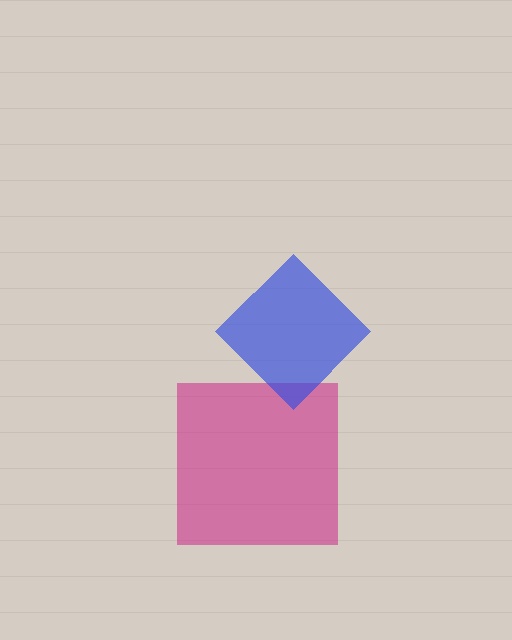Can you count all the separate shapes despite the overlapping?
Yes, there are 2 separate shapes.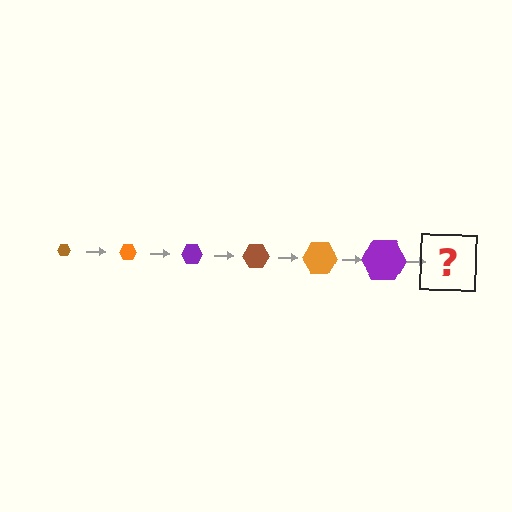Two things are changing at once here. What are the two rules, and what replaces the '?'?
The two rules are that the hexagon grows larger each step and the color cycles through brown, orange, and purple. The '?' should be a brown hexagon, larger than the previous one.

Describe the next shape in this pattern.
It should be a brown hexagon, larger than the previous one.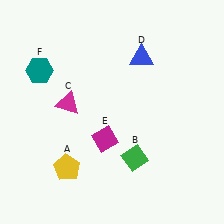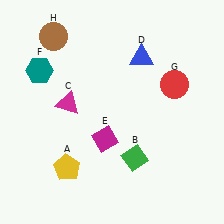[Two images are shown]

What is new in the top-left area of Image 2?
A brown circle (H) was added in the top-left area of Image 2.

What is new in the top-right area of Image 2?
A red circle (G) was added in the top-right area of Image 2.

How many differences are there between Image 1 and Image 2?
There are 2 differences between the two images.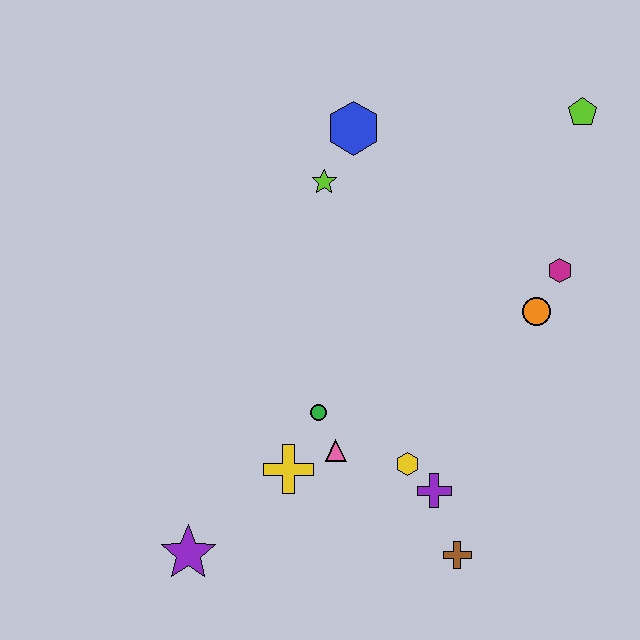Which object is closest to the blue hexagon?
The lime star is closest to the blue hexagon.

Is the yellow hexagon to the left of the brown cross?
Yes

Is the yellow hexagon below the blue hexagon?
Yes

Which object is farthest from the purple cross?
The lime pentagon is farthest from the purple cross.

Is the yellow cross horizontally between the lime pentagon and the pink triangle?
No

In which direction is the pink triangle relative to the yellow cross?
The pink triangle is to the right of the yellow cross.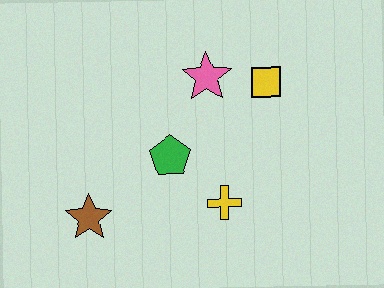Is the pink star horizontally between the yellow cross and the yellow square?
No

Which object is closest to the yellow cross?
The green pentagon is closest to the yellow cross.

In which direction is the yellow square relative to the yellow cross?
The yellow square is above the yellow cross.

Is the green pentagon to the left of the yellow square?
Yes